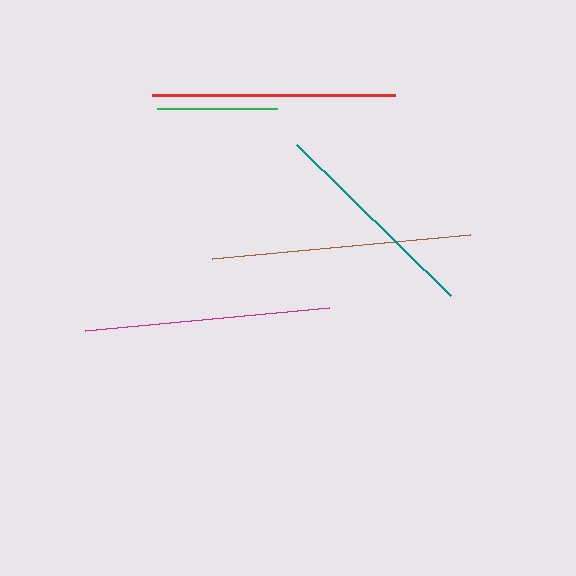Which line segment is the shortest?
The green line is the shortest at approximately 120 pixels.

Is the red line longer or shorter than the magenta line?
The magenta line is longer than the red line.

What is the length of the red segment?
The red segment is approximately 244 pixels long.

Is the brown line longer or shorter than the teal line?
The brown line is longer than the teal line.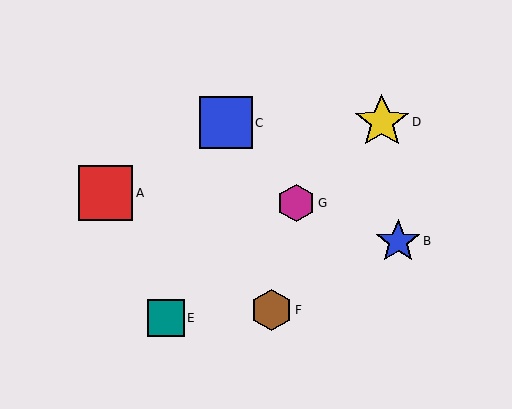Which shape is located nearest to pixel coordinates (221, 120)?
The blue square (labeled C) at (226, 123) is nearest to that location.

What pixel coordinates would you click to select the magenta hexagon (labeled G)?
Click at (296, 203) to select the magenta hexagon G.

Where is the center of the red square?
The center of the red square is at (105, 193).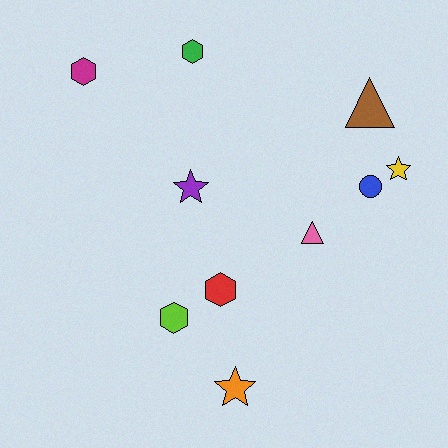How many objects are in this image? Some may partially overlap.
There are 10 objects.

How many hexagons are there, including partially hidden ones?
There are 4 hexagons.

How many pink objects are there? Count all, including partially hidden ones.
There is 1 pink object.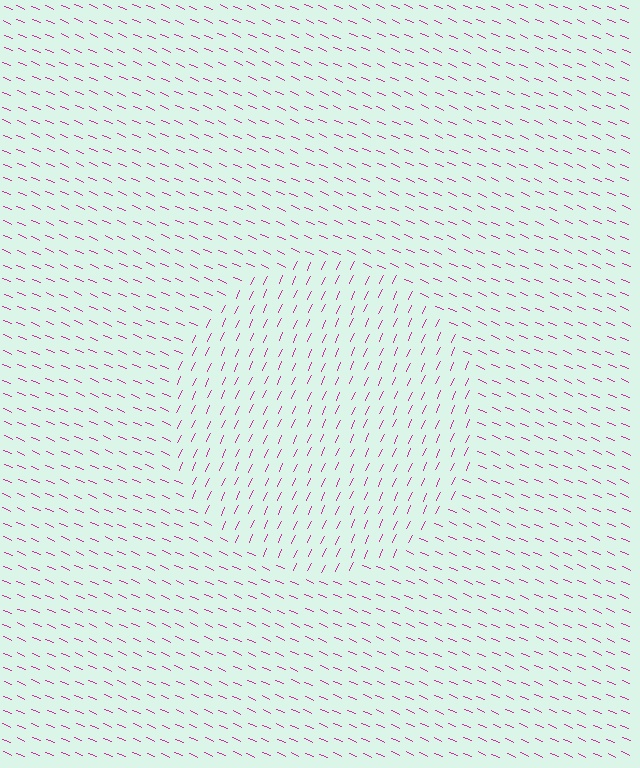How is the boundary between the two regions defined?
The boundary is defined purely by a change in line orientation (approximately 88 degrees difference). All lines are the same color and thickness.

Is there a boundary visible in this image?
Yes, there is a texture boundary formed by a change in line orientation.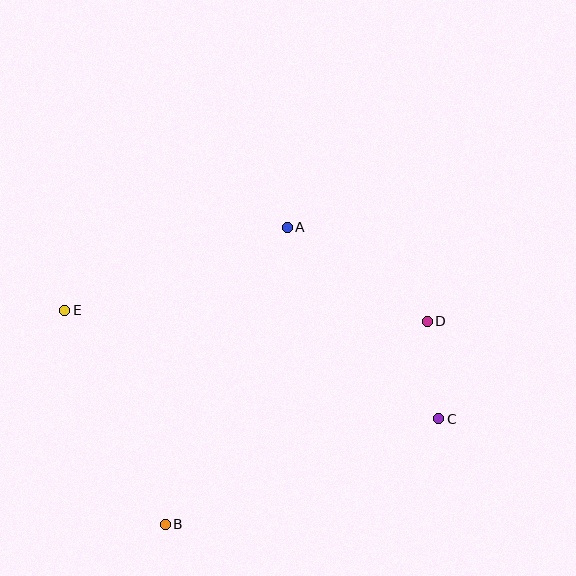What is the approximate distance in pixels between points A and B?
The distance between A and B is approximately 321 pixels.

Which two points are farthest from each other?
Points C and E are farthest from each other.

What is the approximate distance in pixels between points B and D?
The distance between B and D is approximately 331 pixels.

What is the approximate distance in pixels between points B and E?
The distance between B and E is approximately 237 pixels.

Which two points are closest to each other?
Points C and D are closest to each other.